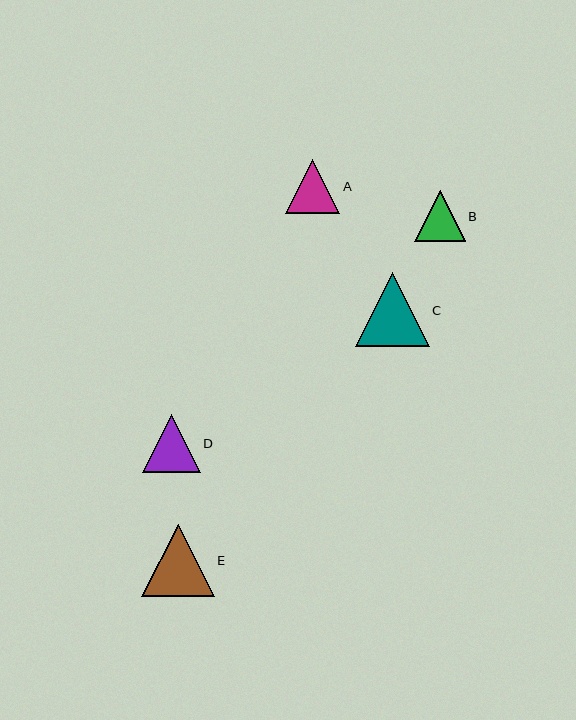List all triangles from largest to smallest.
From largest to smallest: C, E, D, A, B.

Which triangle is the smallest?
Triangle B is the smallest with a size of approximately 50 pixels.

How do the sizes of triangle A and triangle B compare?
Triangle A and triangle B are approximately the same size.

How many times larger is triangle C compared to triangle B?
Triangle C is approximately 1.5 times the size of triangle B.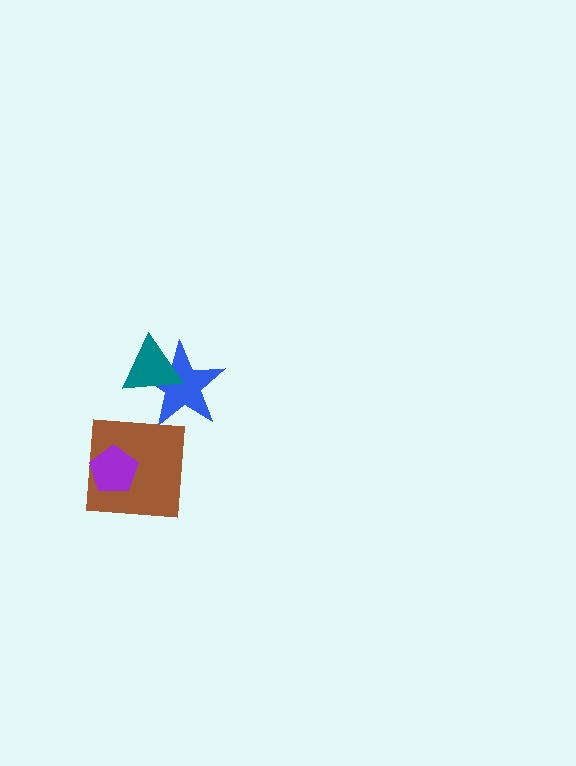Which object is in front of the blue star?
The teal triangle is in front of the blue star.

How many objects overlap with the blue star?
1 object overlaps with the blue star.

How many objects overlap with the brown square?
1 object overlaps with the brown square.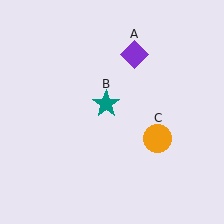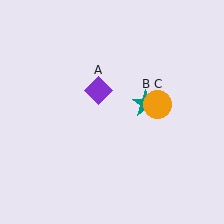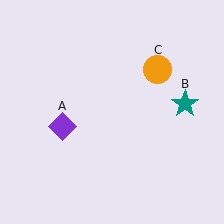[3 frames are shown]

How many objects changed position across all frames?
3 objects changed position: purple diamond (object A), teal star (object B), orange circle (object C).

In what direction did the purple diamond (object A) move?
The purple diamond (object A) moved down and to the left.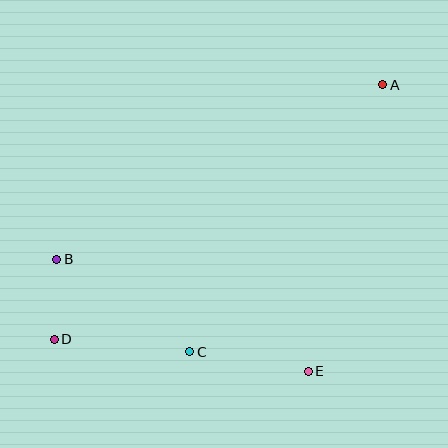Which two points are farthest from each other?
Points A and D are farthest from each other.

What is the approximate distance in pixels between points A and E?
The distance between A and E is approximately 296 pixels.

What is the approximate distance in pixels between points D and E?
The distance between D and E is approximately 256 pixels.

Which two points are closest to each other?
Points B and D are closest to each other.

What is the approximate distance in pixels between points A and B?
The distance between A and B is approximately 370 pixels.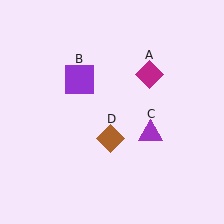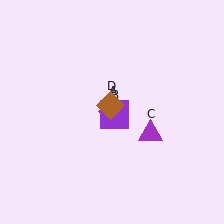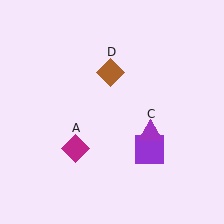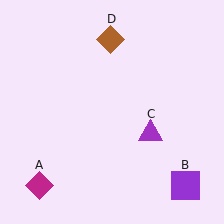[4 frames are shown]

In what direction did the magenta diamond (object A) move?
The magenta diamond (object A) moved down and to the left.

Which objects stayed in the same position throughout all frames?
Purple triangle (object C) remained stationary.